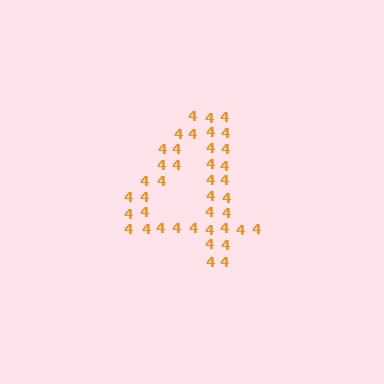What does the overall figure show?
The overall figure shows the digit 4.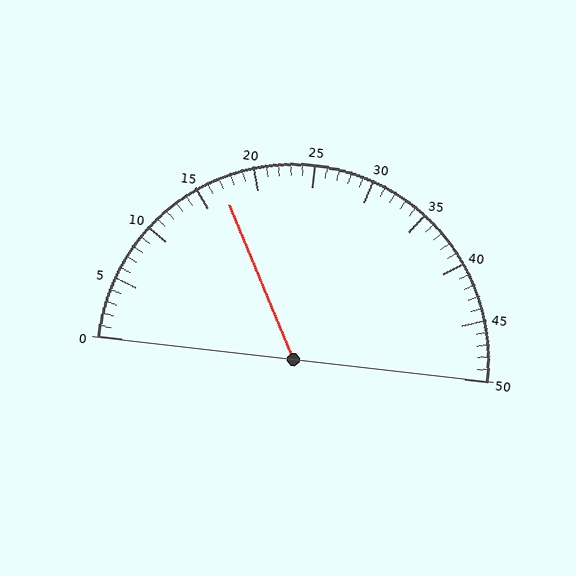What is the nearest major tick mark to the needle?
The nearest major tick mark is 15.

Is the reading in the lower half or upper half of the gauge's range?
The reading is in the lower half of the range (0 to 50).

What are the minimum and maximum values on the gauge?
The gauge ranges from 0 to 50.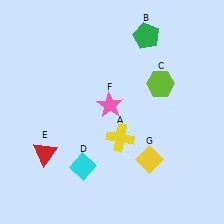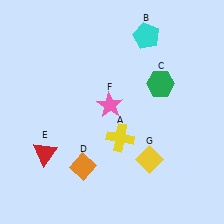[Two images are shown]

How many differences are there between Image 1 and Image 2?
There are 3 differences between the two images.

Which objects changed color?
B changed from green to cyan. C changed from lime to green. D changed from cyan to orange.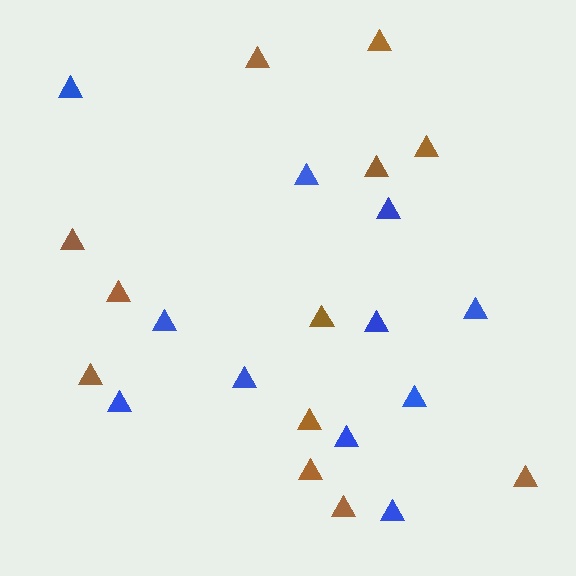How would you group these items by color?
There are 2 groups: one group of blue triangles (11) and one group of brown triangles (12).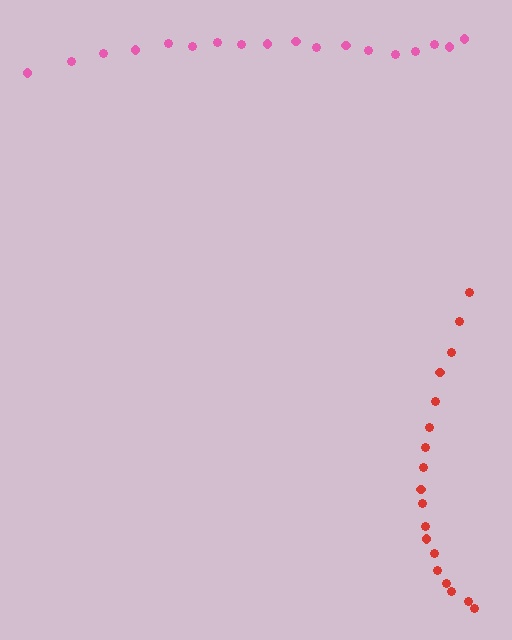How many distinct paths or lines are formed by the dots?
There are 2 distinct paths.